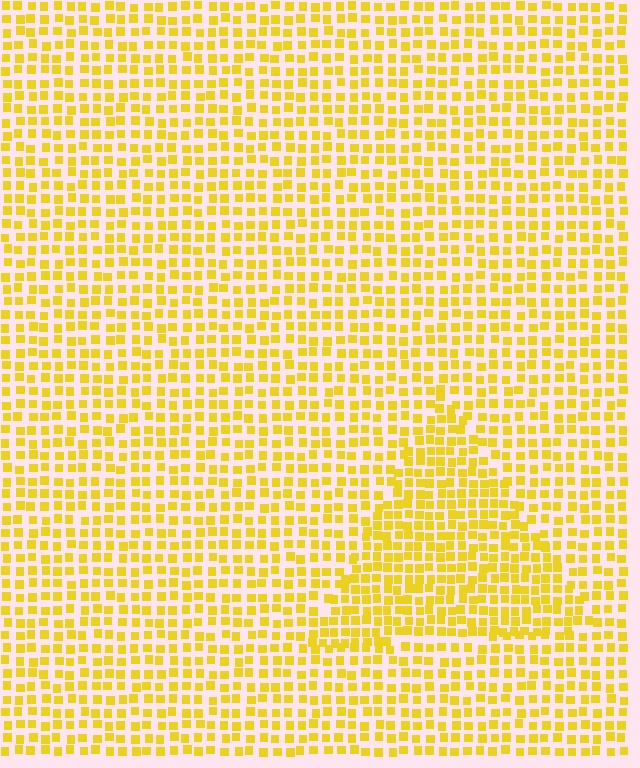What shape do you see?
I see a triangle.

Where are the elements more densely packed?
The elements are more densely packed inside the triangle boundary.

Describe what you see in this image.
The image contains small yellow elements arranged at two different densities. A triangle-shaped region is visible where the elements are more densely packed than the surrounding area.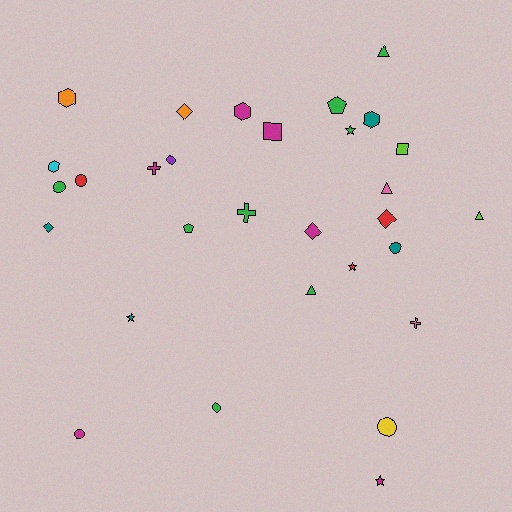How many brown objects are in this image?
There are no brown objects.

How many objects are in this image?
There are 30 objects.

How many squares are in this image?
There are 2 squares.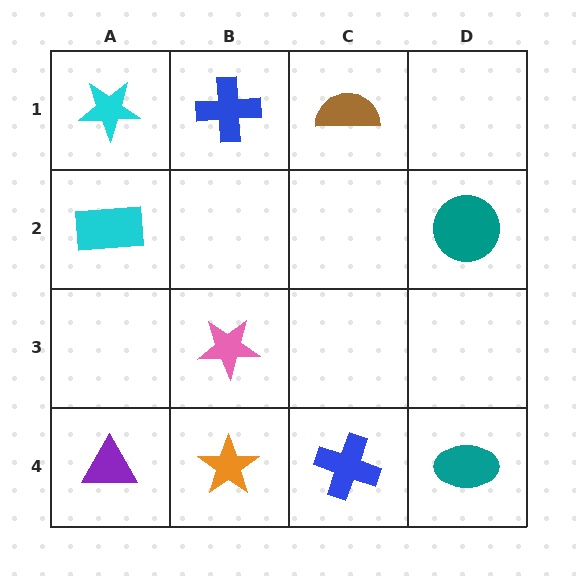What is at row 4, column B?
An orange star.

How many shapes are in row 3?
1 shape.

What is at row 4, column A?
A purple triangle.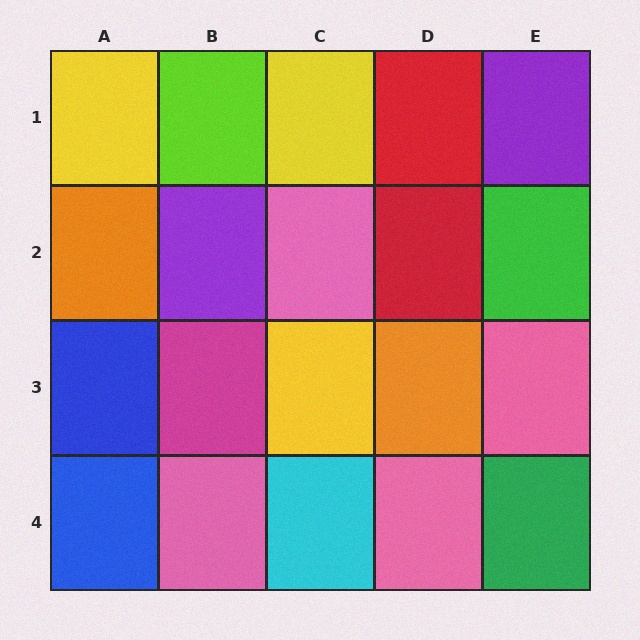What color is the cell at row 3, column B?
Magenta.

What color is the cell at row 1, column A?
Yellow.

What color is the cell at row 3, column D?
Orange.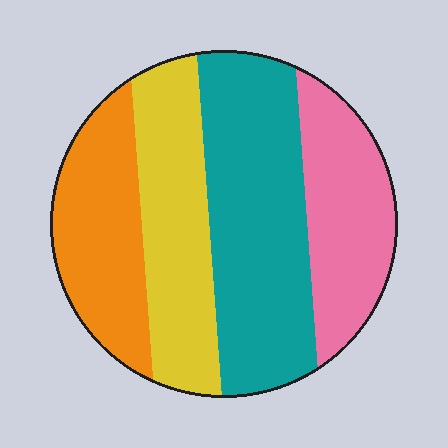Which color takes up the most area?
Teal, at roughly 35%.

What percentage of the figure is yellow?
Yellow covers 24% of the figure.